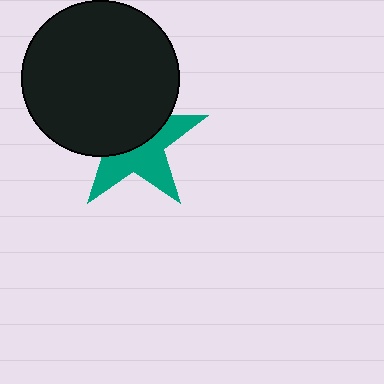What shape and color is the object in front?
The object in front is a black circle.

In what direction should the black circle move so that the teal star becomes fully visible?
The black circle should move up. That is the shortest direction to clear the overlap and leave the teal star fully visible.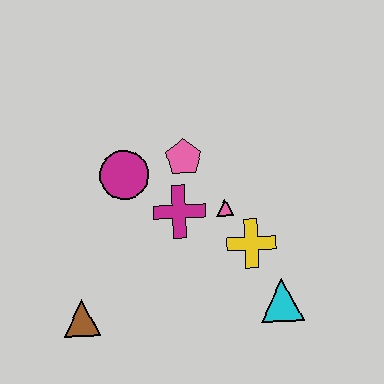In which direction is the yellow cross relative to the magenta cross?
The yellow cross is to the right of the magenta cross.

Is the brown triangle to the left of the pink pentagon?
Yes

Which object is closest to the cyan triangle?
The yellow cross is closest to the cyan triangle.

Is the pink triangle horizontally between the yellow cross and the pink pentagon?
Yes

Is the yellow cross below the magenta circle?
Yes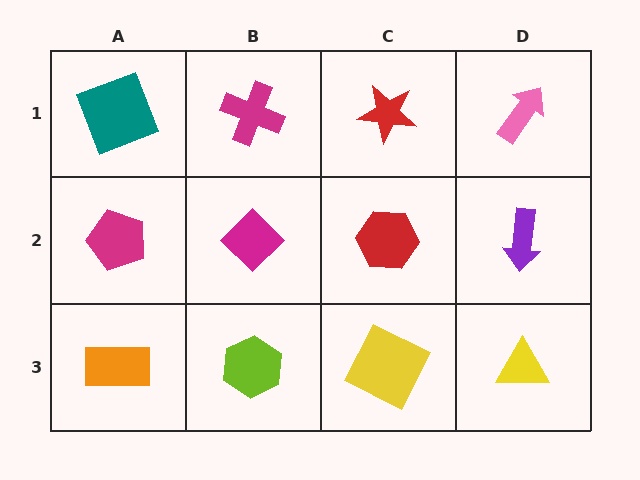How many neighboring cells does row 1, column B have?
3.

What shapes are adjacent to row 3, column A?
A magenta pentagon (row 2, column A), a lime hexagon (row 3, column B).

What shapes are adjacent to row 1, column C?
A red hexagon (row 2, column C), a magenta cross (row 1, column B), a pink arrow (row 1, column D).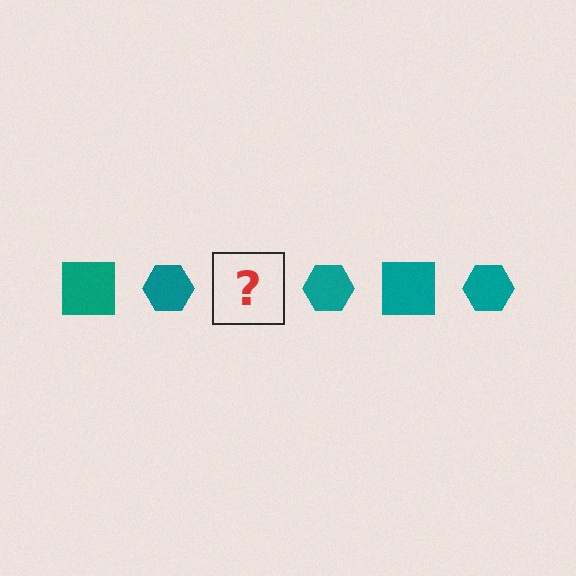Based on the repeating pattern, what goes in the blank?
The blank should be a teal square.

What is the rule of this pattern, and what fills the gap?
The rule is that the pattern cycles through square, hexagon shapes in teal. The gap should be filled with a teal square.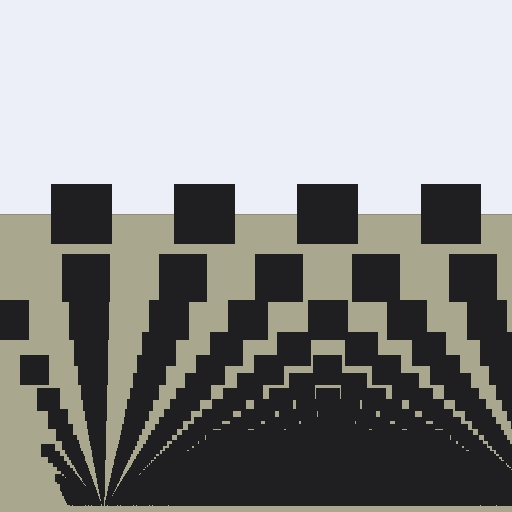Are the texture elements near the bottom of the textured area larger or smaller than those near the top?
Smaller. The gradient is inverted — elements near the bottom are smaller and denser.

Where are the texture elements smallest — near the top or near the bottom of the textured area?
Near the bottom.